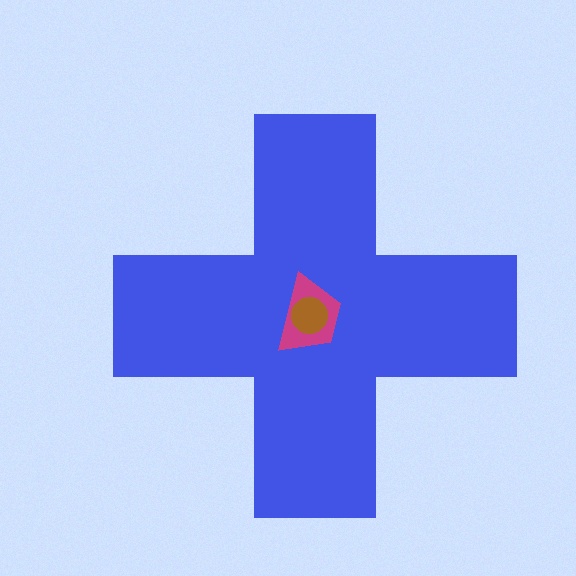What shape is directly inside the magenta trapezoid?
The brown circle.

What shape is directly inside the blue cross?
The magenta trapezoid.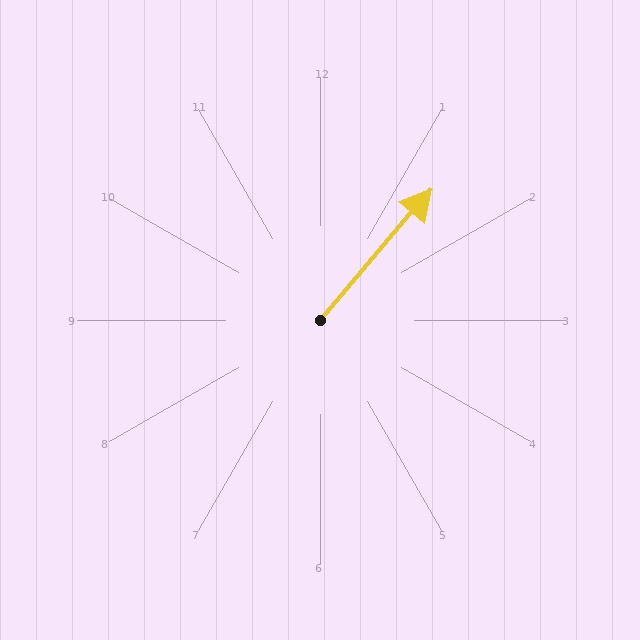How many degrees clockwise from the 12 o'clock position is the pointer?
Approximately 40 degrees.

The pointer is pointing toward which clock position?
Roughly 1 o'clock.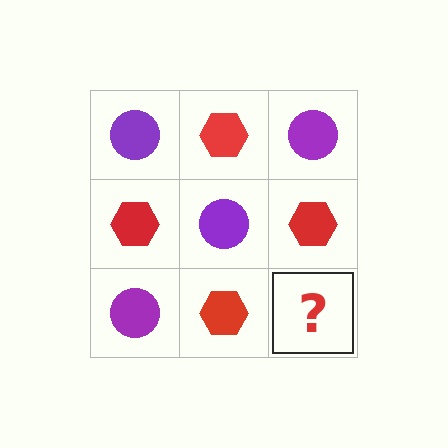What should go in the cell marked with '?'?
The missing cell should contain a purple circle.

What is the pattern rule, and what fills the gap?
The rule is that it alternates purple circle and red hexagon in a checkerboard pattern. The gap should be filled with a purple circle.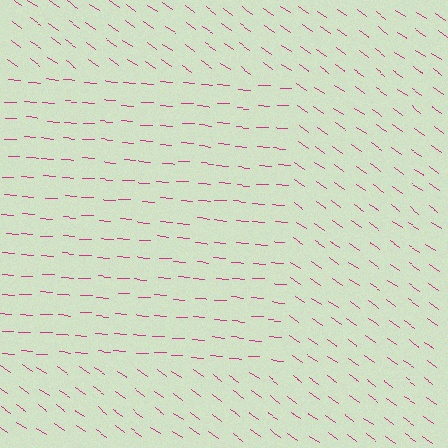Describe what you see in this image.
The image is filled with small magenta line segments. A rectangle region in the image has lines oriented differently from the surrounding lines, creating a visible texture boundary.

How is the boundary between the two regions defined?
The boundary is defined purely by a change in line orientation (approximately 31 degrees difference). All lines are the same color and thickness.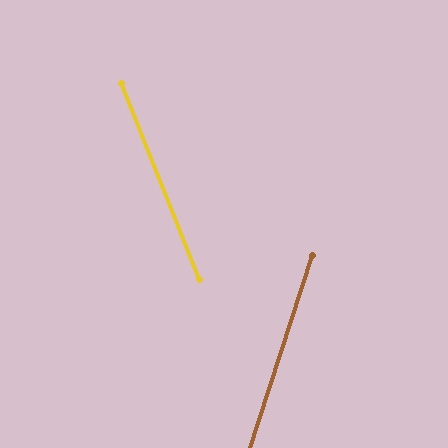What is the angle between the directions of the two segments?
Approximately 40 degrees.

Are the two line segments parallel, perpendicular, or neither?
Neither parallel nor perpendicular — they differ by about 40°.